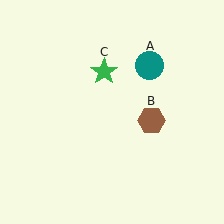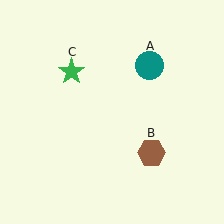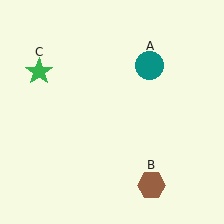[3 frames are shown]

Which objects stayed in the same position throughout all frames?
Teal circle (object A) remained stationary.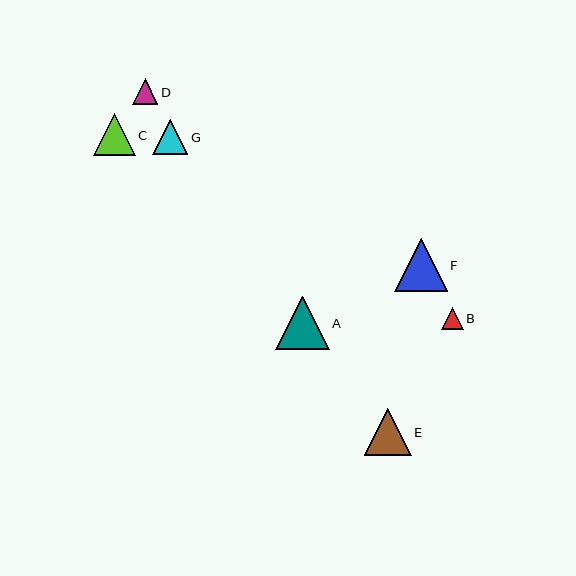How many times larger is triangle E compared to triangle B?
Triangle E is approximately 2.2 times the size of triangle B.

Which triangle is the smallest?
Triangle B is the smallest with a size of approximately 21 pixels.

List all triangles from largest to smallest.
From largest to smallest: A, F, E, C, G, D, B.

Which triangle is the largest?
Triangle A is the largest with a size of approximately 54 pixels.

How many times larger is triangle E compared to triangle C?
Triangle E is approximately 1.1 times the size of triangle C.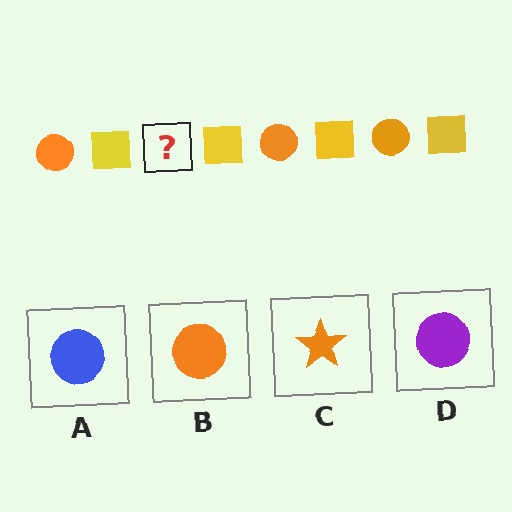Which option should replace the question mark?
Option B.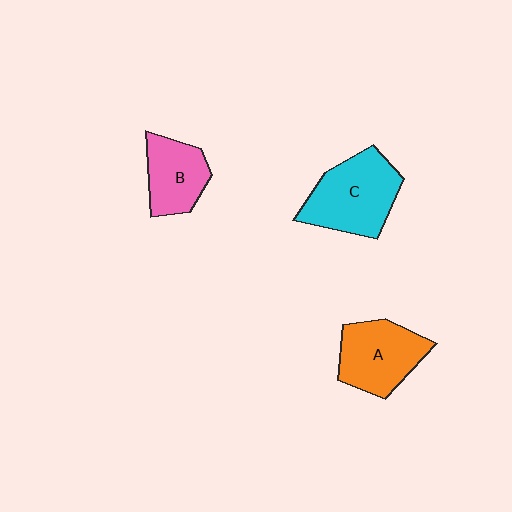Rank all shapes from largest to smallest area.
From largest to smallest: C (cyan), A (orange), B (pink).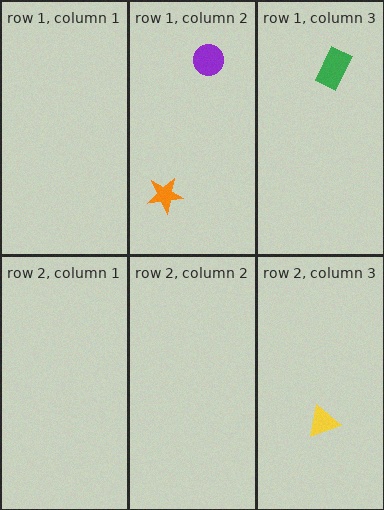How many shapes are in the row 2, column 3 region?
1.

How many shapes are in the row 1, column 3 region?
1.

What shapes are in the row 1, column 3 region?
The green rectangle.